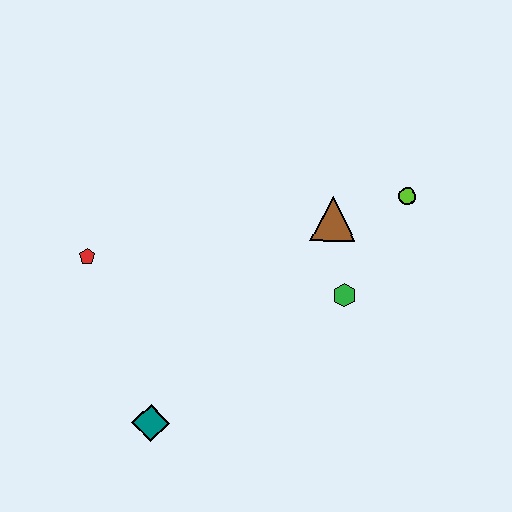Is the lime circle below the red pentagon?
No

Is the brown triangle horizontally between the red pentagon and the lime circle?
Yes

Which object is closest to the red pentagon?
The teal diamond is closest to the red pentagon.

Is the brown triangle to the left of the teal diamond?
No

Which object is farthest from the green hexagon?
The red pentagon is farthest from the green hexagon.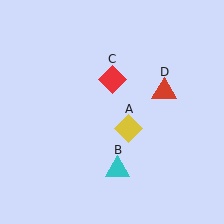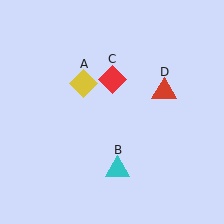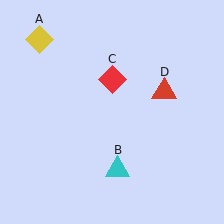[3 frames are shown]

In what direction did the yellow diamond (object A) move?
The yellow diamond (object A) moved up and to the left.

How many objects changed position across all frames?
1 object changed position: yellow diamond (object A).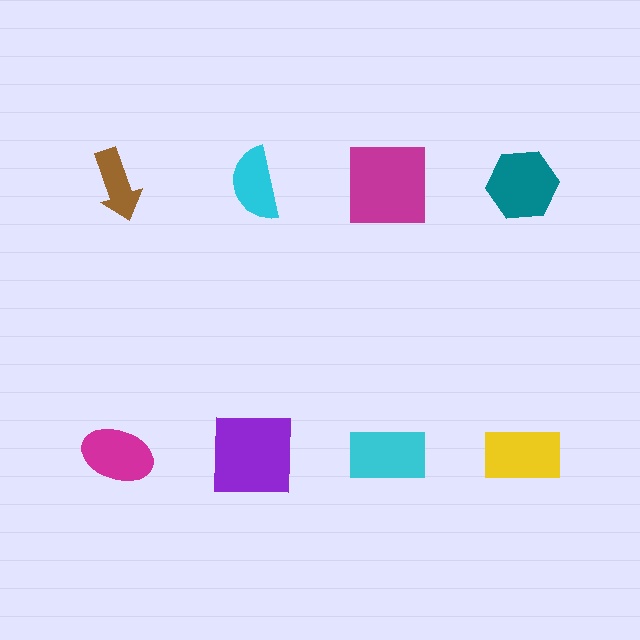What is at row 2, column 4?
A yellow rectangle.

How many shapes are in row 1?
4 shapes.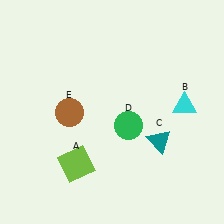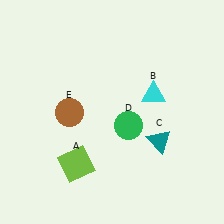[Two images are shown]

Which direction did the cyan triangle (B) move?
The cyan triangle (B) moved left.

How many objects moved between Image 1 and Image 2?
1 object moved between the two images.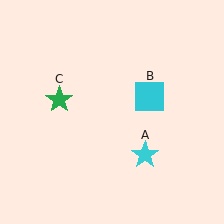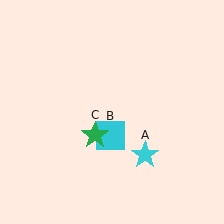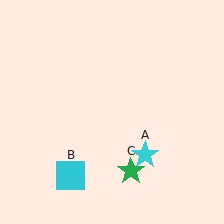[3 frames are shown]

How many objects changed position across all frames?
2 objects changed position: cyan square (object B), green star (object C).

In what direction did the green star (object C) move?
The green star (object C) moved down and to the right.